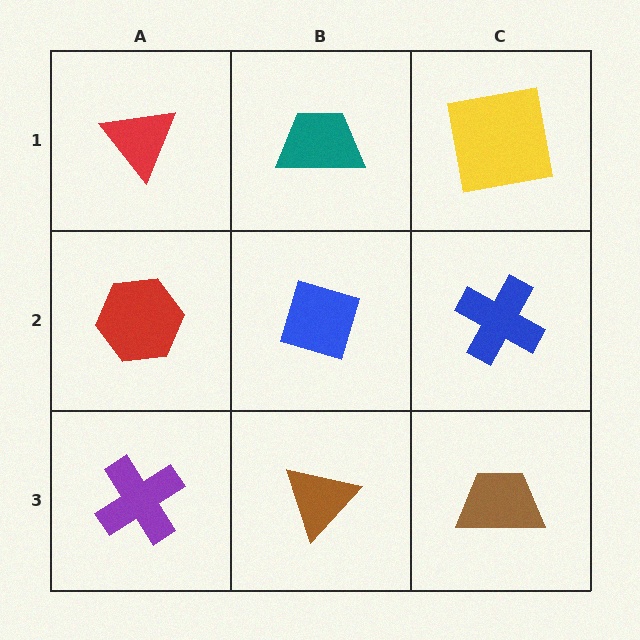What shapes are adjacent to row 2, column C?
A yellow square (row 1, column C), a brown trapezoid (row 3, column C), a blue diamond (row 2, column B).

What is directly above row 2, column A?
A red triangle.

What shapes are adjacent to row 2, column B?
A teal trapezoid (row 1, column B), a brown triangle (row 3, column B), a red hexagon (row 2, column A), a blue cross (row 2, column C).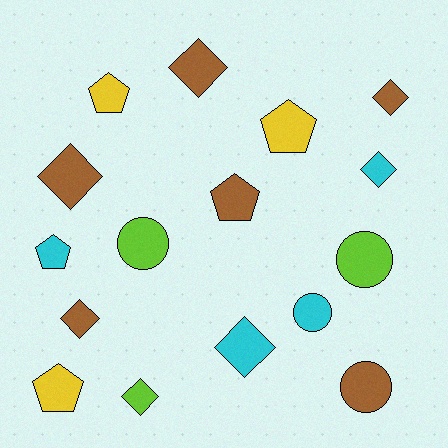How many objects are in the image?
There are 16 objects.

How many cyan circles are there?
There is 1 cyan circle.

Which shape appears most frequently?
Diamond, with 7 objects.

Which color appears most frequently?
Brown, with 6 objects.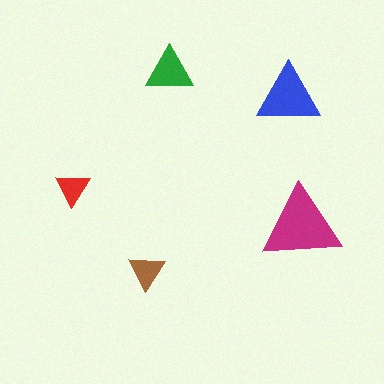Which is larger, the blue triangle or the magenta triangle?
The magenta one.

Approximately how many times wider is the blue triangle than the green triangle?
About 1.5 times wider.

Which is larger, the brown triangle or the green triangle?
The green one.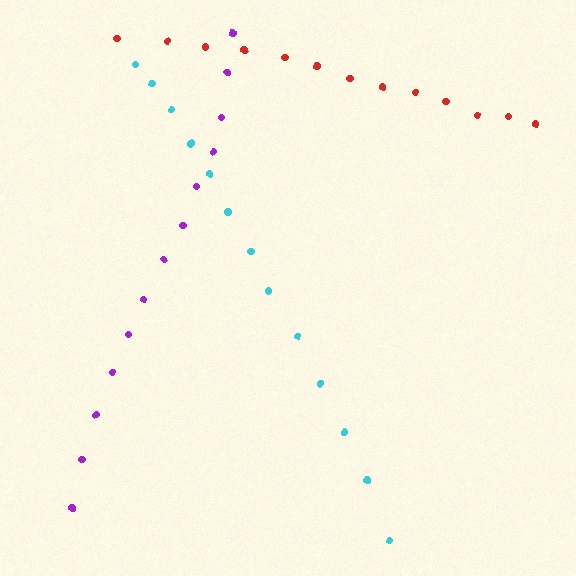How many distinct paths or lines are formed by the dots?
There are 3 distinct paths.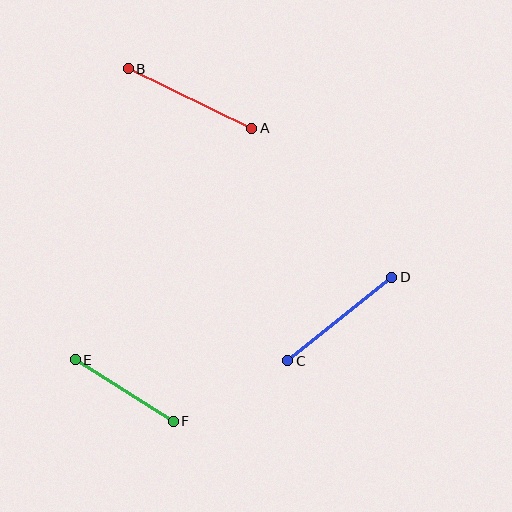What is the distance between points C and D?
The distance is approximately 133 pixels.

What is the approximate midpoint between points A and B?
The midpoint is at approximately (190, 99) pixels.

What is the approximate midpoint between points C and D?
The midpoint is at approximately (340, 319) pixels.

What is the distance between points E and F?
The distance is approximately 116 pixels.